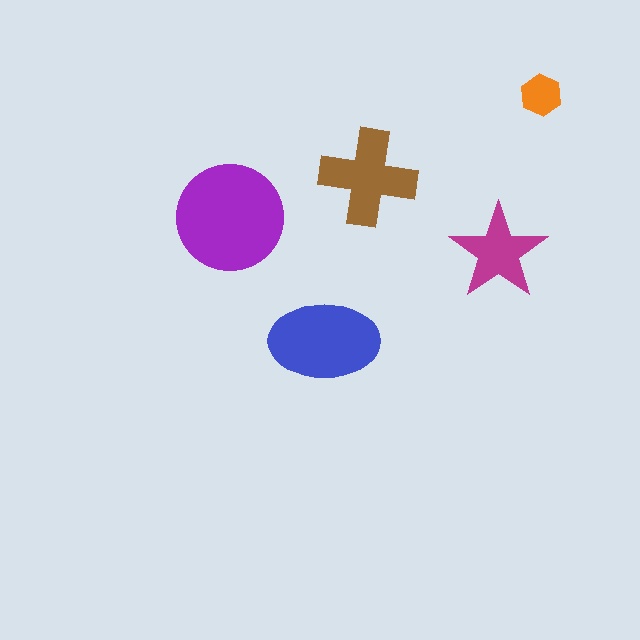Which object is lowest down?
The blue ellipse is bottommost.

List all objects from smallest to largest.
The orange hexagon, the magenta star, the brown cross, the blue ellipse, the purple circle.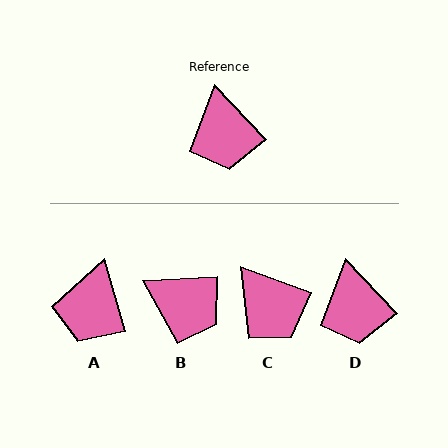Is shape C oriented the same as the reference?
No, it is off by about 26 degrees.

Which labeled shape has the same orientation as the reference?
D.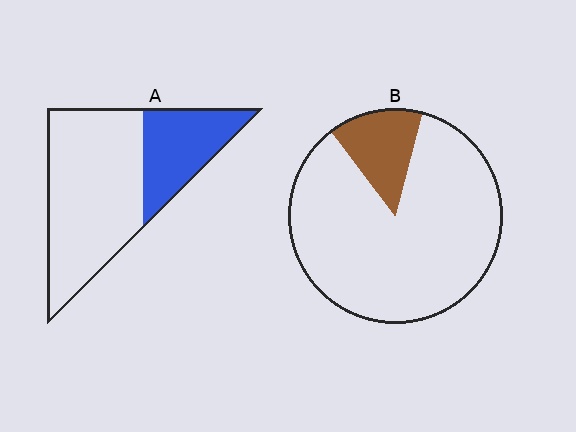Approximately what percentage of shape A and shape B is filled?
A is approximately 30% and B is approximately 15%.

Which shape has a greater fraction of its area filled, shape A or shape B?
Shape A.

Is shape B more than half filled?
No.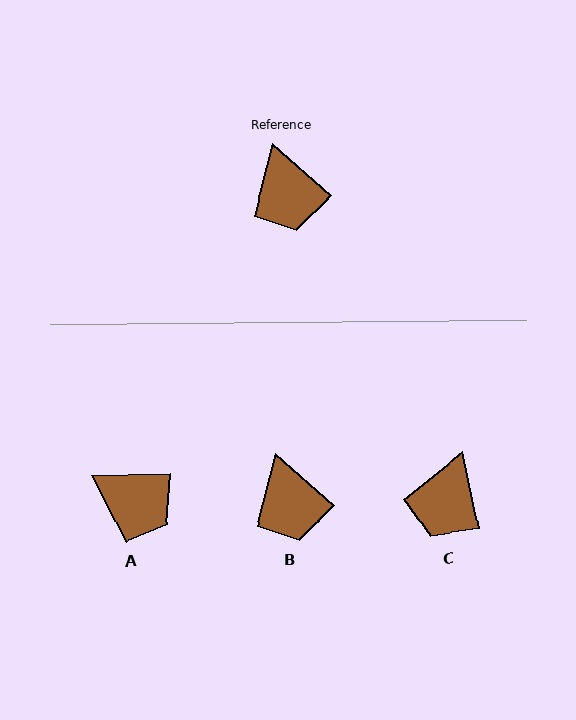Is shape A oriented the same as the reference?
No, it is off by about 42 degrees.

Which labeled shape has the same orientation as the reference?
B.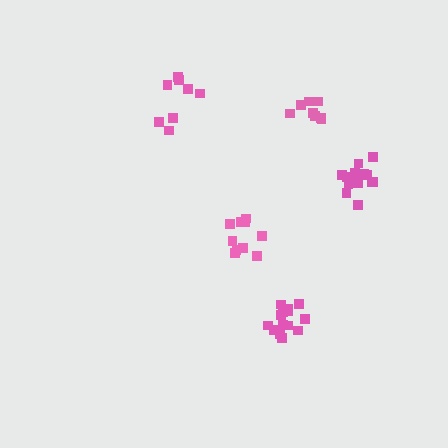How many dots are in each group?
Group 1: 14 dots, Group 2: 8 dots, Group 3: 10 dots, Group 4: 14 dots, Group 5: 8 dots (54 total).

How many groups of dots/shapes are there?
There are 5 groups.